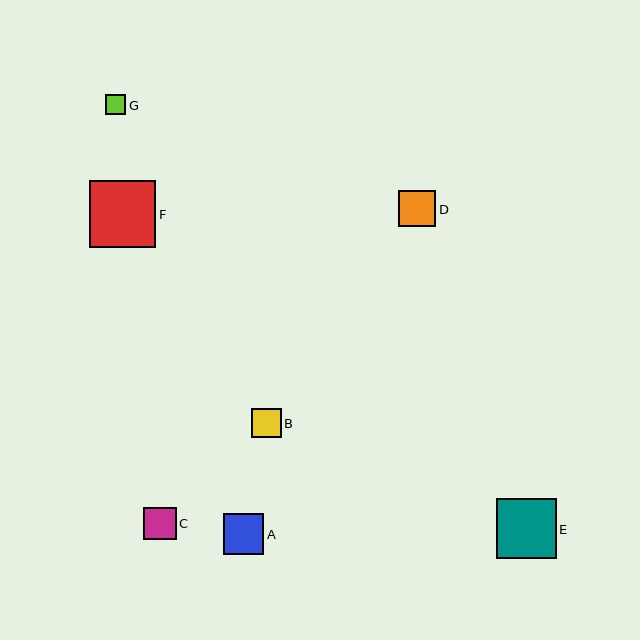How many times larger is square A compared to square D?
Square A is approximately 1.1 times the size of square D.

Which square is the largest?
Square F is the largest with a size of approximately 67 pixels.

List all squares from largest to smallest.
From largest to smallest: F, E, A, D, C, B, G.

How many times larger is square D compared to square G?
Square D is approximately 1.8 times the size of square G.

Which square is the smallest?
Square G is the smallest with a size of approximately 20 pixels.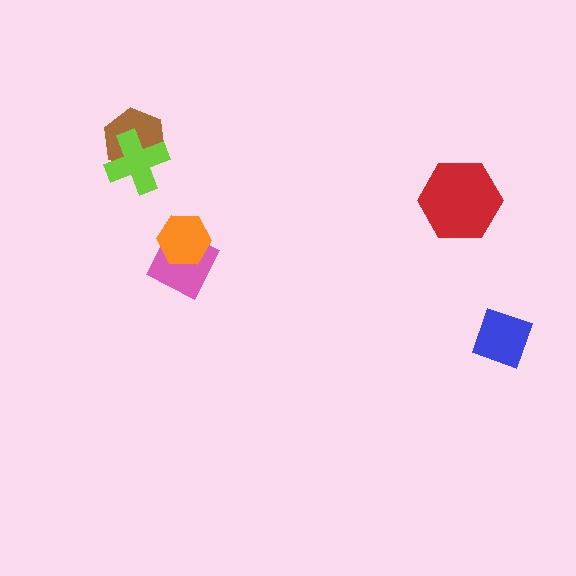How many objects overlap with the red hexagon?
0 objects overlap with the red hexagon.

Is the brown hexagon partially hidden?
Yes, it is partially covered by another shape.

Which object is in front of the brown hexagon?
The lime cross is in front of the brown hexagon.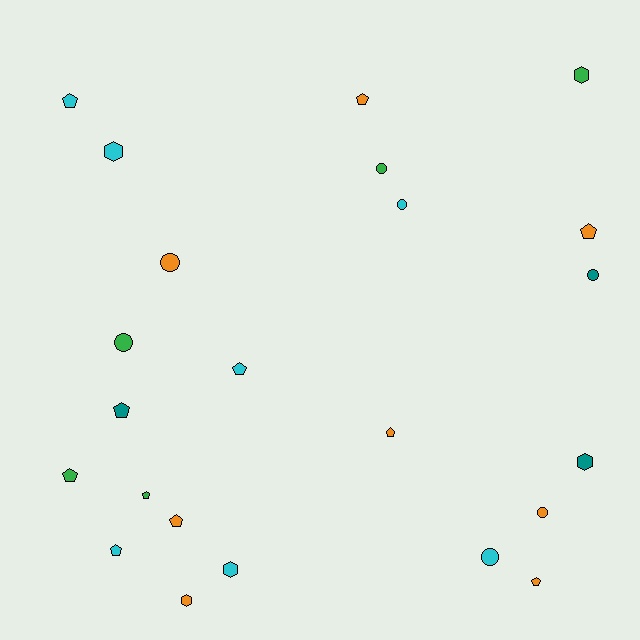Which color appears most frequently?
Orange, with 8 objects.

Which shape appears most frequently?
Pentagon, with 11 objects.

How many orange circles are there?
There are 2 orange circles.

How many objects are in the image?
There are 23 objects.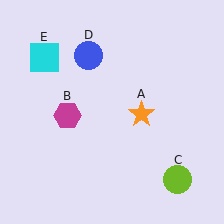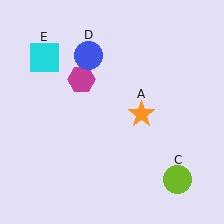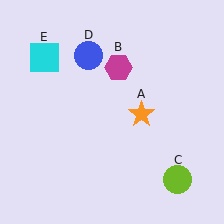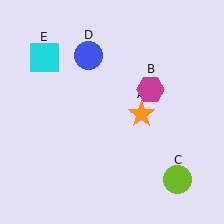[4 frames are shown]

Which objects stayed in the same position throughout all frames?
Orange star (object A) and lime circle (object C) and blue circle (object D) and cyan square (object E) remained stationary.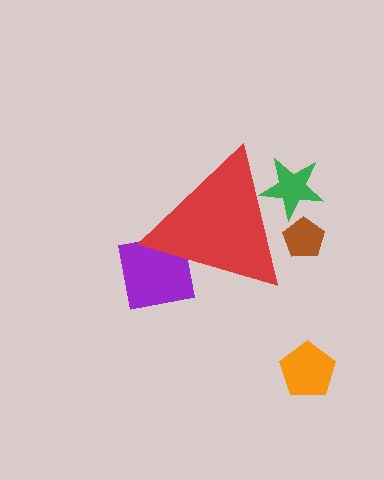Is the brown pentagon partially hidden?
Yes, the brown pentagon is partially hidden behind the red triangle.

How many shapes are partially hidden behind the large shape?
3 shapes are partially hidden.